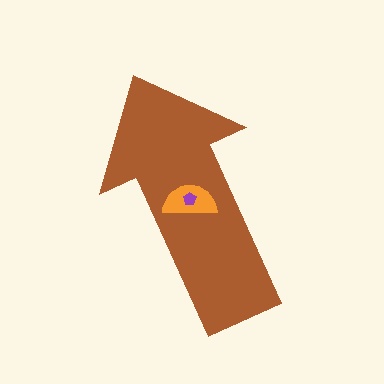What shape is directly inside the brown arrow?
The orange semicircle.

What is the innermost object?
The purple pentagon.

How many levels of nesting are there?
3.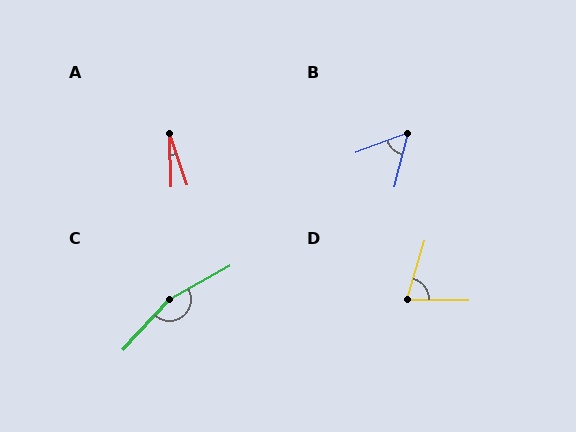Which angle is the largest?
C, at approximately 161 degrees.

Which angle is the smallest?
A, at approximately 17 degrees.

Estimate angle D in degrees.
Approximately 73 degrees.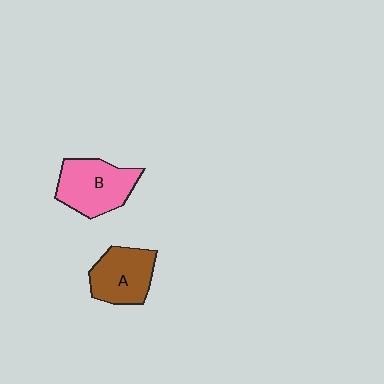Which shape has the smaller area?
Shape A (brown).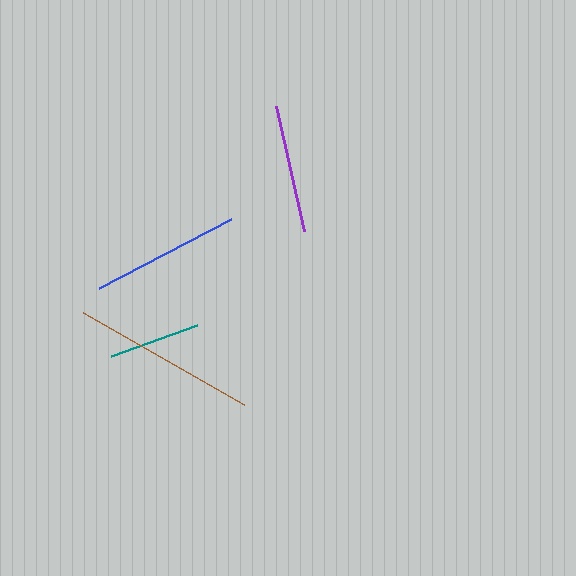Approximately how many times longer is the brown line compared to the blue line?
The brown line is approximately 1.2 times the length of the blue line.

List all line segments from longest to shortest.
From longest to shortest: brown, blue, purple, teal.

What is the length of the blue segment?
The blue segment is approximately 149 pixels long.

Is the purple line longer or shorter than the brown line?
The brown line is longer than the purple line.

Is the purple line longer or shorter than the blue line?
The blue line is longer than the purple line.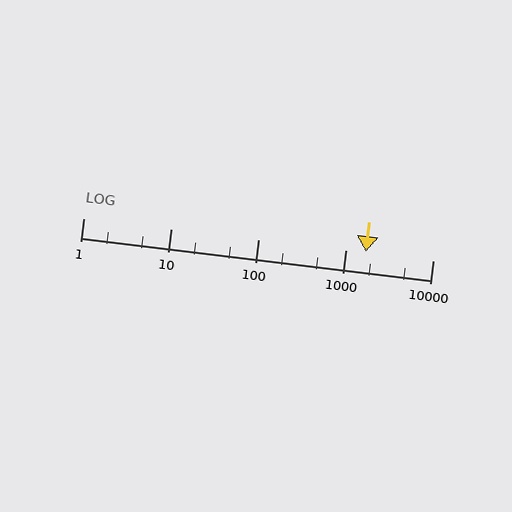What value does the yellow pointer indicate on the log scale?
The pointer indicates approximately 1700.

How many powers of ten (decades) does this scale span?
The scale spans 4 decades, from 1 to 10000.